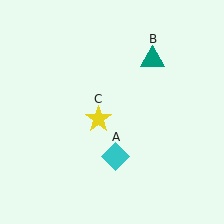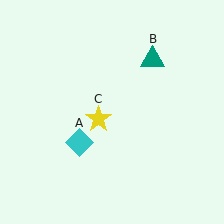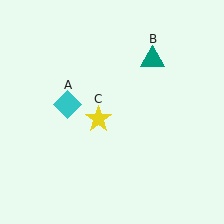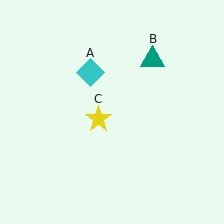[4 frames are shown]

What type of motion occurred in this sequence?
The cyan diamond (object A) rotated clockwise around the center of the scene.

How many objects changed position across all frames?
1 object changed position: cyan diamond (object A).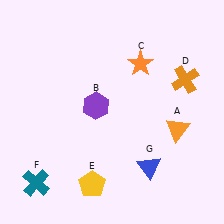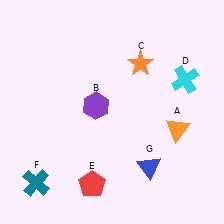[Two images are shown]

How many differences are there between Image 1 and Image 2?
There are 2 differences between the two images.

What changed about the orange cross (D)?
In Image 1, D is orange. In Image 2, it changed to cyan.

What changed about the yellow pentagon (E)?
In Image 1, E is yellow. In Image 2, it changed to red.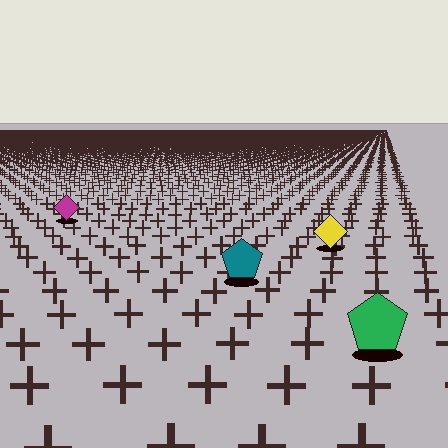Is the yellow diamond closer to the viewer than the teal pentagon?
No. The teal pentagon is closer — you can tell from the texture gradient: the ground texture is coarser near it.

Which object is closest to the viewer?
The green pentagon is closest. The texture marks near it are larger and more spread out.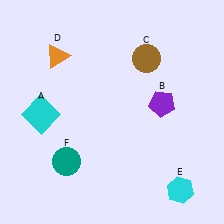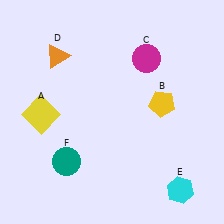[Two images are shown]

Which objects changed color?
A changed from cyan to yellow. B changed from purple to yellow. C changed from brown to magenta.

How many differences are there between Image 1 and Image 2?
There are 3 differences between the two images.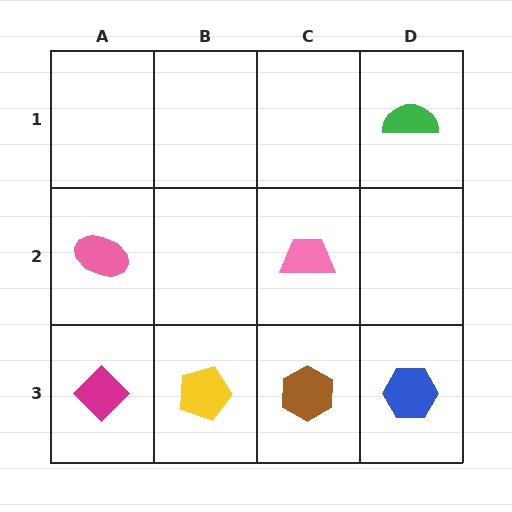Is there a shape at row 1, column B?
No, that cell is empty.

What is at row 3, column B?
A yellow pentagon.